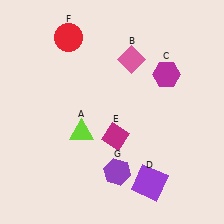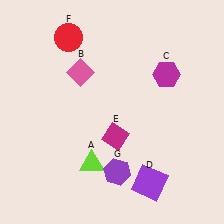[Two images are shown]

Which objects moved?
The objects that moved are: the lime triangle (A), the pink diamond (B).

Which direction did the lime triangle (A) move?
The lime triangle (A) moved down.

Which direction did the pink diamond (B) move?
The pink diamond (B) moved left.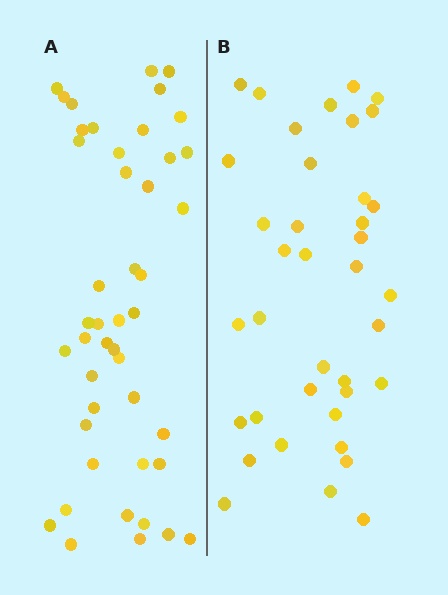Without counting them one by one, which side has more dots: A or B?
Region A (the left region) has more dots.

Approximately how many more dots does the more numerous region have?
Region A has roughly 8 or so more dots than region B.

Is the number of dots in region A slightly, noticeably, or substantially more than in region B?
Region A has only slightly more — the two regions are fairly close. The ratio is roughly 1.2 to 1.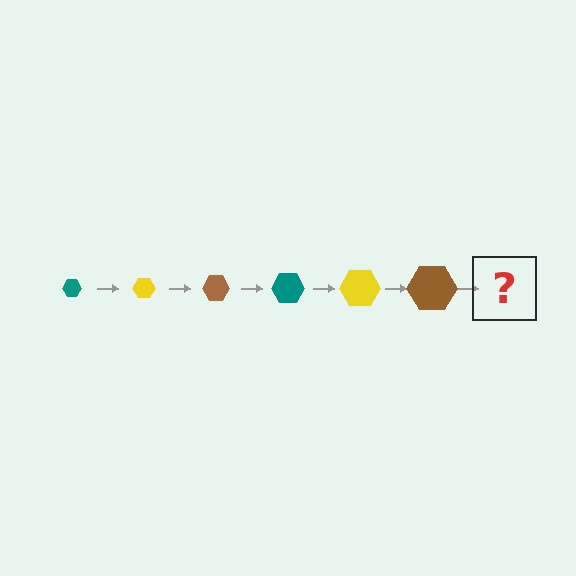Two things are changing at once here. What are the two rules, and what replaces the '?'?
The two rules are that the hexagon grows larger each step and the color cycles through teal, yellow, and brown. The '?' should be a teal hexagon, larger than the previous one.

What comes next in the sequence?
The next element should be a teal hexagon, larger than the previous one.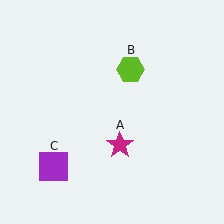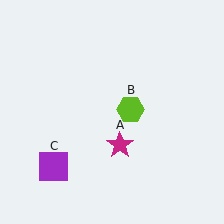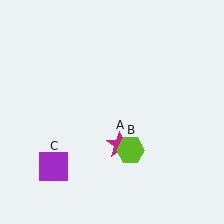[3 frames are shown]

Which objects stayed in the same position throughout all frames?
Magenta star (object A) and purple square (object C) remained stationary.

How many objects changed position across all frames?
1 object changed position: lime hexagon (object B).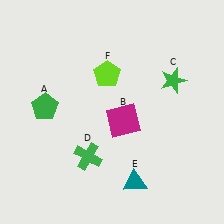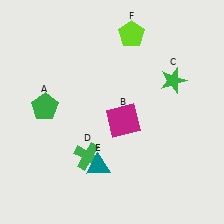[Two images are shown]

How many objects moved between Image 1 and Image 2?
2 objects moved between the two images.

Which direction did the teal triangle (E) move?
The teal triangle (E) moved left.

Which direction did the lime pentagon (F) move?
The lime pentagon (F) moved up.